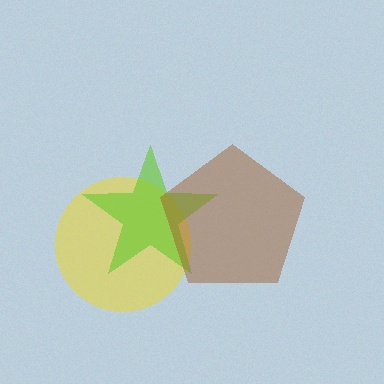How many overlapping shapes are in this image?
There are 3 overlapping shapes in the image.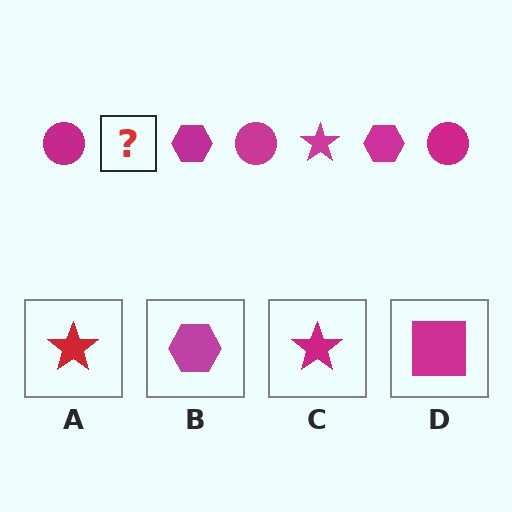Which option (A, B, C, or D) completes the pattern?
C.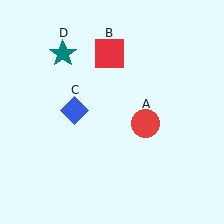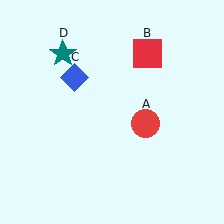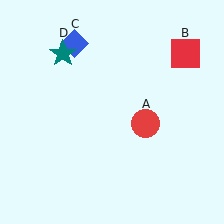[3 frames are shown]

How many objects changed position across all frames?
2 objects changed position: red square (object B), blue diamond (object C).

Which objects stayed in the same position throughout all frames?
Red circle (object A) and teal star (object D) remained stationary.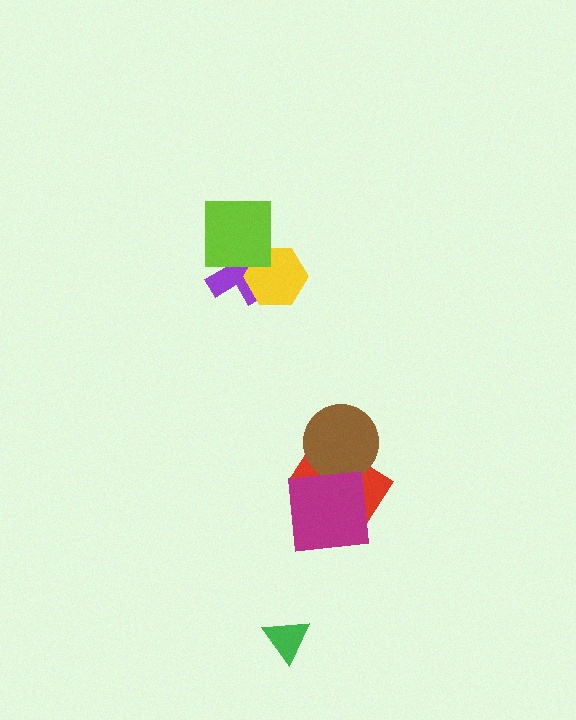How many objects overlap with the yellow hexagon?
2 objects overlap with the yellow hexagon.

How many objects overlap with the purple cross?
2 objects overlap with the purple cross.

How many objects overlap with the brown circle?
1 object overlaps with the brown circle.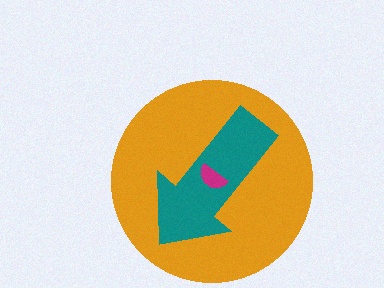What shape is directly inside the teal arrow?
The magenta semicircle.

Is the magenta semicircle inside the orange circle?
Yes.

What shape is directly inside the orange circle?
The teal arrow.